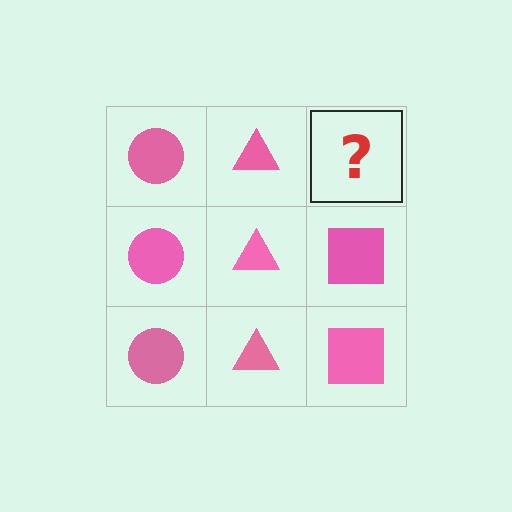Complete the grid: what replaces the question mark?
The question mark should be replaced with a pink square.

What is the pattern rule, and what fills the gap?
The rule is that each column has a consistent shape. The gap should be filled with a pink square.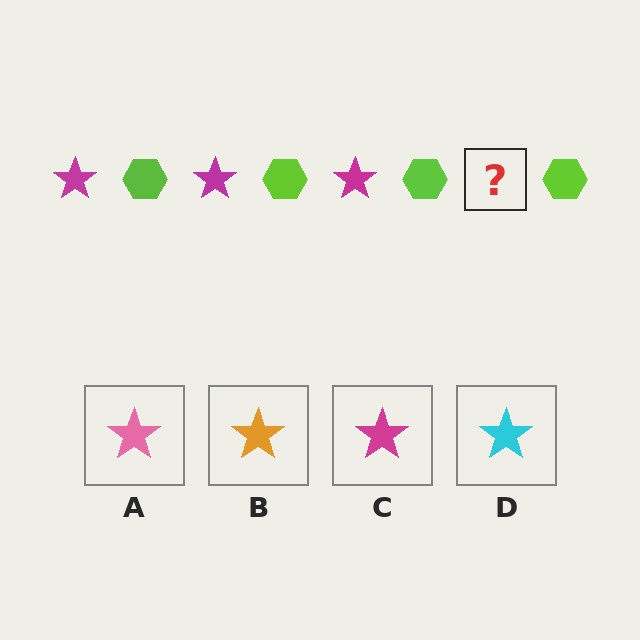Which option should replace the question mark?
Option C.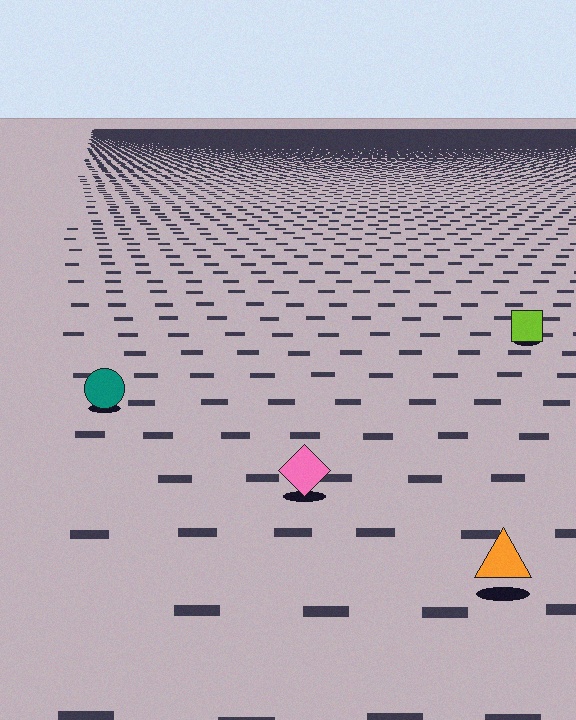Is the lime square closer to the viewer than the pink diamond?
No. The pink diamond is closer — you can tell from the texture gradient: the ground texture is coarser near it.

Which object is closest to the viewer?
The orange triangle is closest. The texture marks near it are larger and more spread out.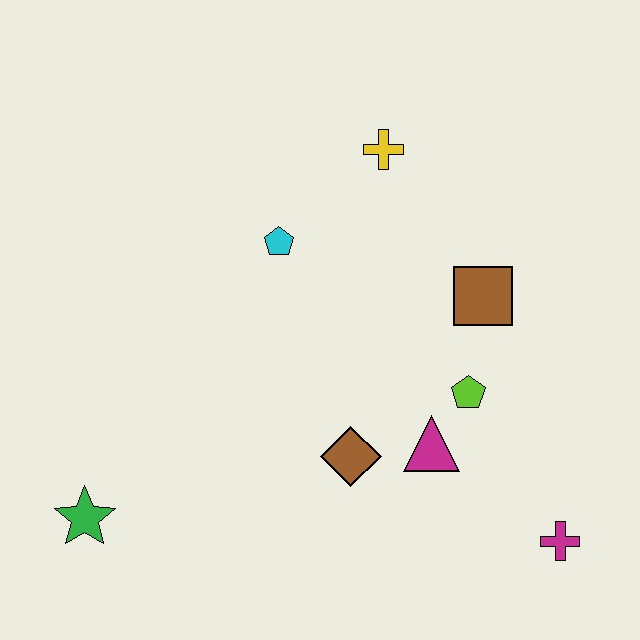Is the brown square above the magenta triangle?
Yes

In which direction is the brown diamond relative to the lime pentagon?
The brown diamond is to the left of the lime pentagon.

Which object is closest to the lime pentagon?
The magenta triangle is closest to the lime pentagon.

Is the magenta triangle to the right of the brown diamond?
Yes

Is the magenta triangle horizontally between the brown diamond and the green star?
No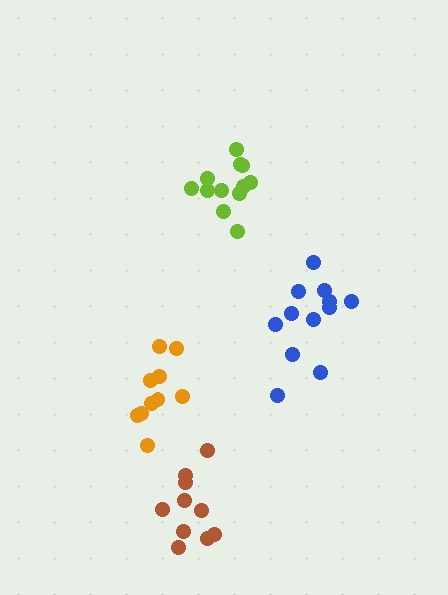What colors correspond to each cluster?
The clusters are colored: lime, brown, orange, blue.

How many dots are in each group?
Group 1: 12 dots, Group 2: 10 dots, Group 3: 10 dots, Group 4: 12 dots (44 total).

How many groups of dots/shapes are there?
There are 4 groups.